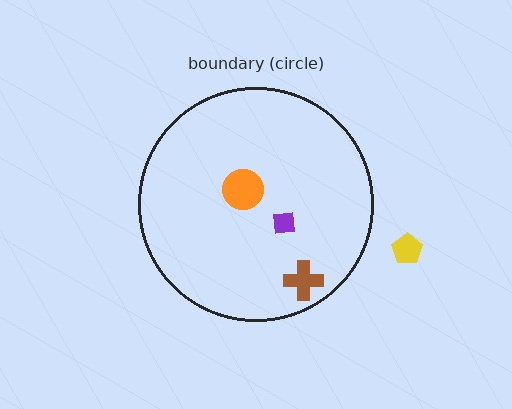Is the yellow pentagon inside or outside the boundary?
Outside.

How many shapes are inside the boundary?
3 inside, 1 outside.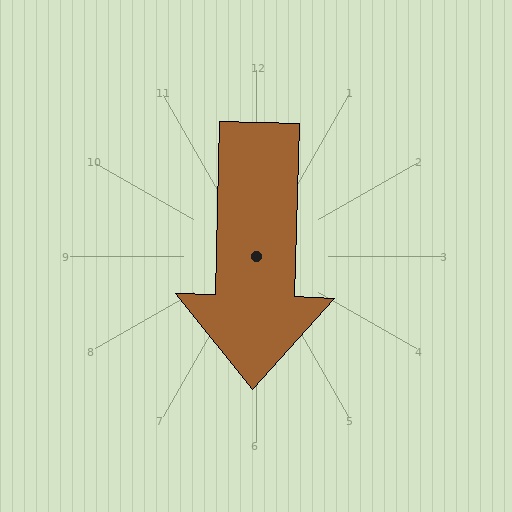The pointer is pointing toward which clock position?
Roughly 6 o'clock.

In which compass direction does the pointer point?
South.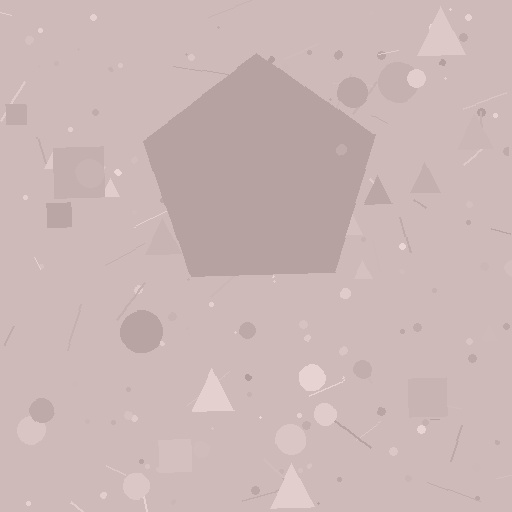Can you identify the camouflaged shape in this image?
The camouflaged shape is a pentagon.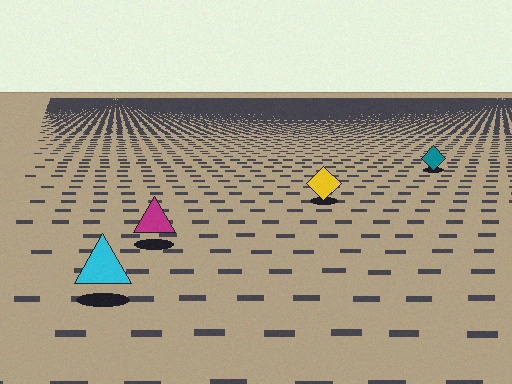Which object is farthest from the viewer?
The teal diamond is farthest from the viewer. It appears smaller and the ground texture around it is denser.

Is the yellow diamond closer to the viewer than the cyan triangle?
No. The cyan triangle is closer — you can tell from the texture gradient: the ground texture is coarser near it.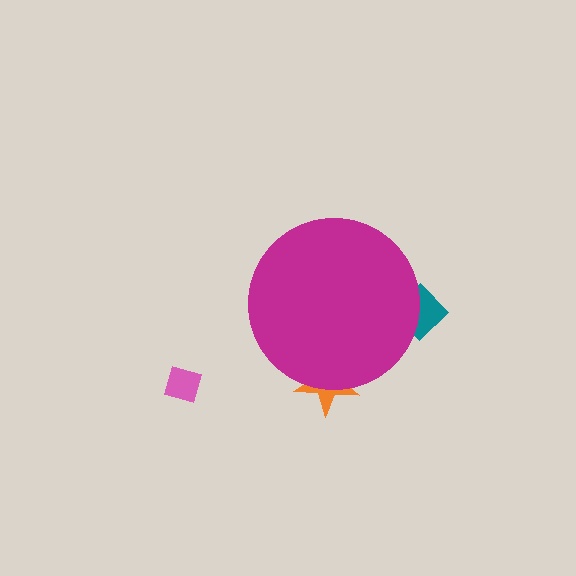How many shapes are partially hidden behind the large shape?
2 shapes are partially hidden.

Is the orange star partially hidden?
Yes, the orange star is partially hidden behind the magenta circle.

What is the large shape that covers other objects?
A magenta circle.